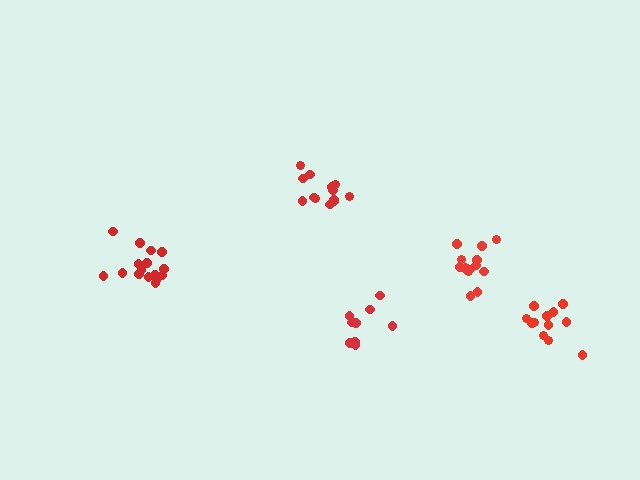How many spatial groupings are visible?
There are 5 spatial groupings.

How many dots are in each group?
Group 1: 16 dots, Group 2: 10 dots, Group 3: 13 dots, Group 4: 15 dots, Group 5: 12 dots (66 total).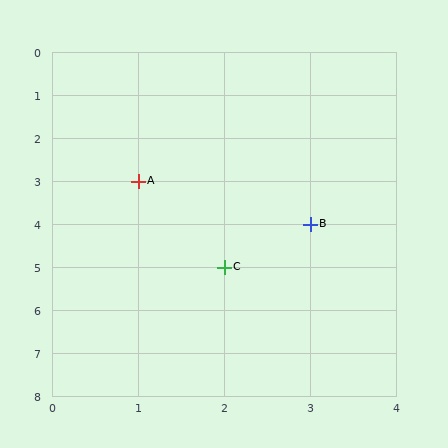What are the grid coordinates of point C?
Point C is at grid coordinates (2, 5).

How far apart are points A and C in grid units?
Points A and C are 1 column and 2 rows apart (about 2.2 grid units diagonally).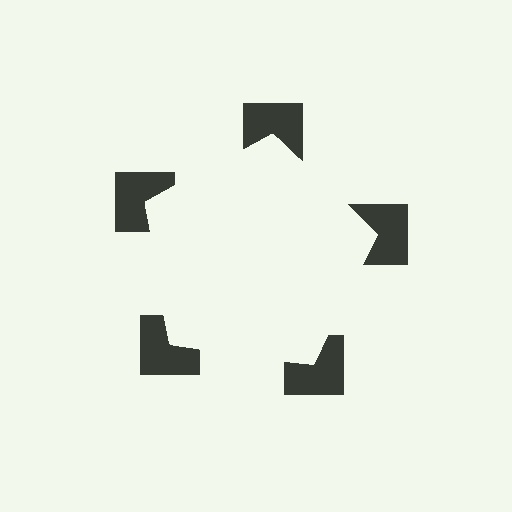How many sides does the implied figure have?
5 sides.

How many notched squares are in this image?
There are 5 — one at each vertex of the illusory pentagon.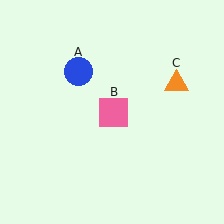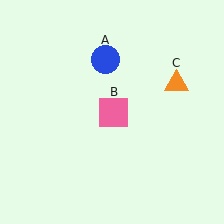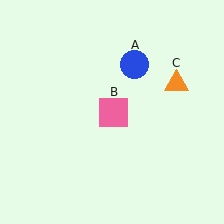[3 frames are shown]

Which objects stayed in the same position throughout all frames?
Pink square (object B) and orange triangle (object C) remained stationary.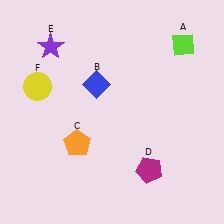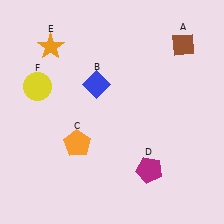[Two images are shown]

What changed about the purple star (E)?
In Image 1, E is purple. In Image 2, it changed to orange.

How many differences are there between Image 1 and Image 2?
There are 2 differences between the two images.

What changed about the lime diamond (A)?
In Image 1, A is lime. In Image 2, it changed to brown.